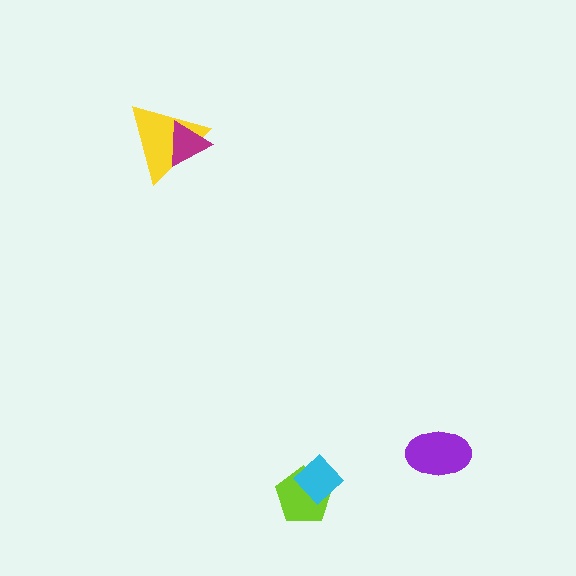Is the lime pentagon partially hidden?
Yes, it is partially covered by another shape.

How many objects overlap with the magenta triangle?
1 object overlaps with the magenta triangle.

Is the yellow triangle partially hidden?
Yes, it is partially covered by another shape.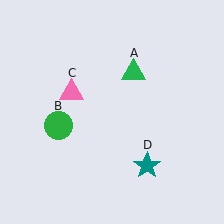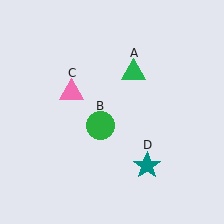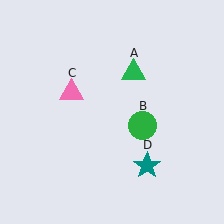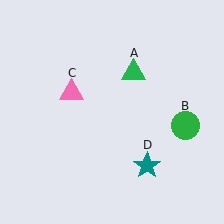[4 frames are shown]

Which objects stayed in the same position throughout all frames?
Green triangle (object A) and pink triangle (object C) and teal star (object D) remained stationary.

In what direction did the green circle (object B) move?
The green circle (object B) moved right.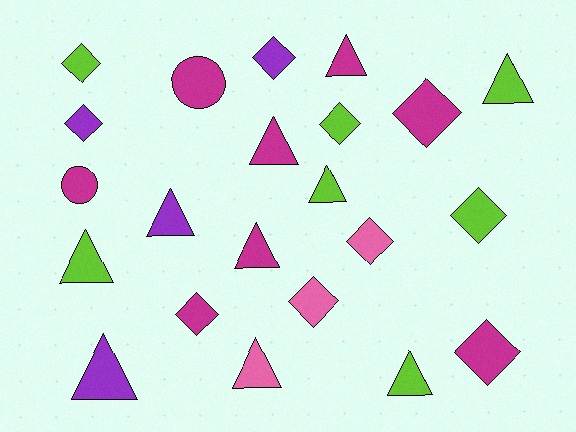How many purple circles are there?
There are no purple circles.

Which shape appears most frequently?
Triangle, with 10 objects.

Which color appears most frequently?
Magenta, with 8 objects.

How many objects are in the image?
There are 22 objects.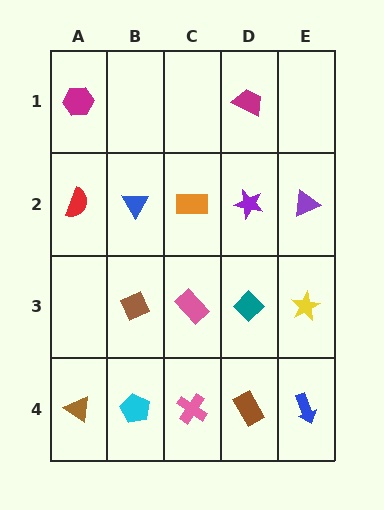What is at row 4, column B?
A cyan pentagon.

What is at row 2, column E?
A purple triangle.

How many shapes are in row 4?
5 shapes.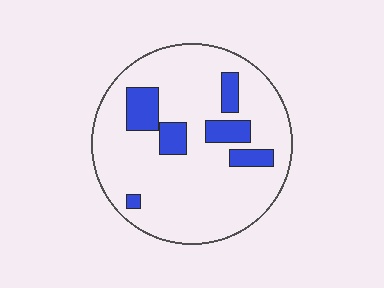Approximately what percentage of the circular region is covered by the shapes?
Approximately 15%.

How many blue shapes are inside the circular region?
6.